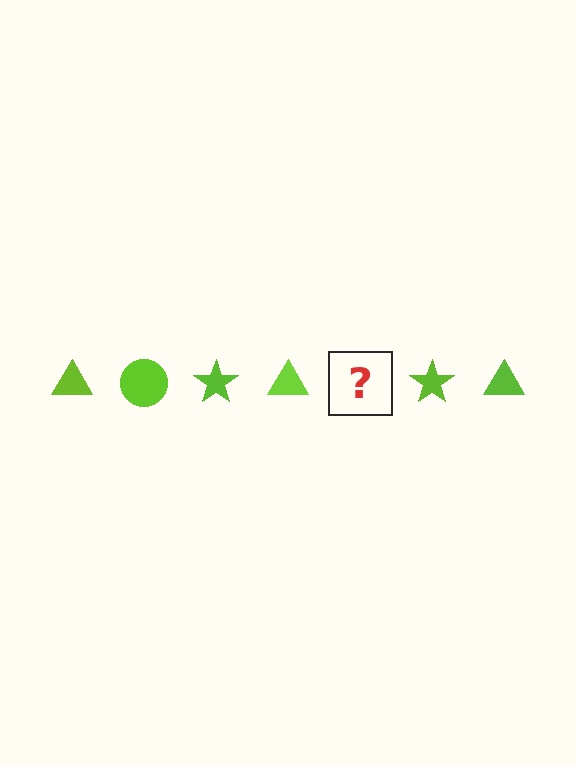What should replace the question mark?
The question mark should be replaced with a lime circle.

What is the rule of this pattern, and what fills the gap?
The rule is that the pattern cycles through triangle, circle, star shapes in lime. The gap should be filled with a lime circle.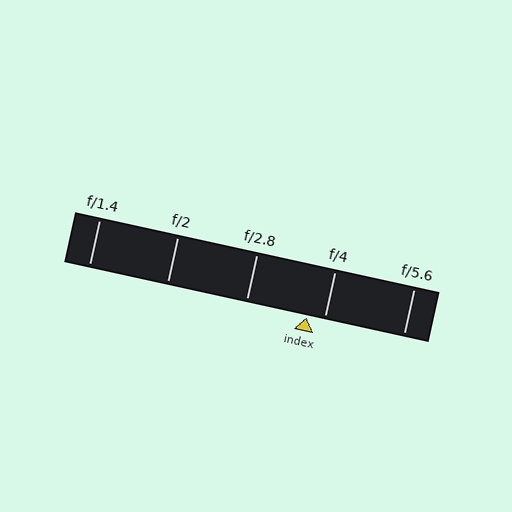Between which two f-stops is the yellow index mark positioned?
The index mark is between f/2.8 and f/4.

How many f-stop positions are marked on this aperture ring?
There are 5 f-stop positions marked.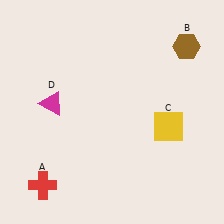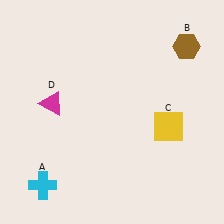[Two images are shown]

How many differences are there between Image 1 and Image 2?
There is 1 difference between the two images.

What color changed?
The cross (A) changed from red in Image 1 to cyan in Image 2.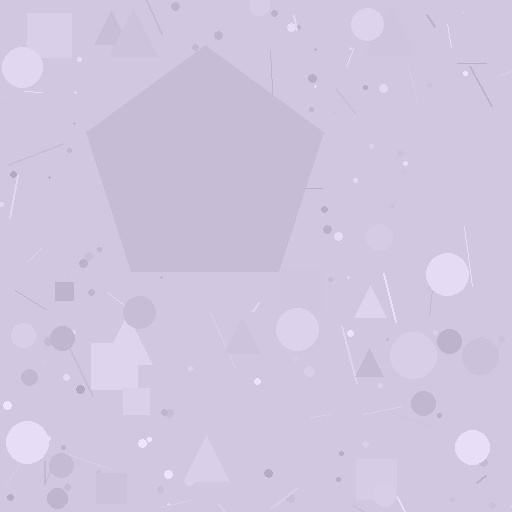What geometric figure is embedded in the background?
A pentagon is embedded in the background.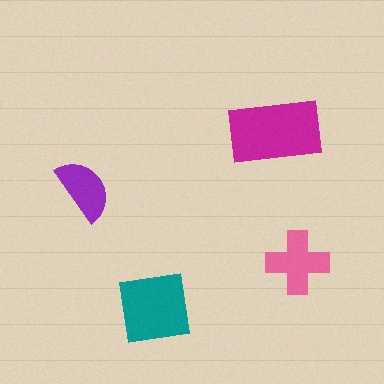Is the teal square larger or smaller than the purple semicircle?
Larger.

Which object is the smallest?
The purple semicircle.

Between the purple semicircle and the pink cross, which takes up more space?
The pink cross.